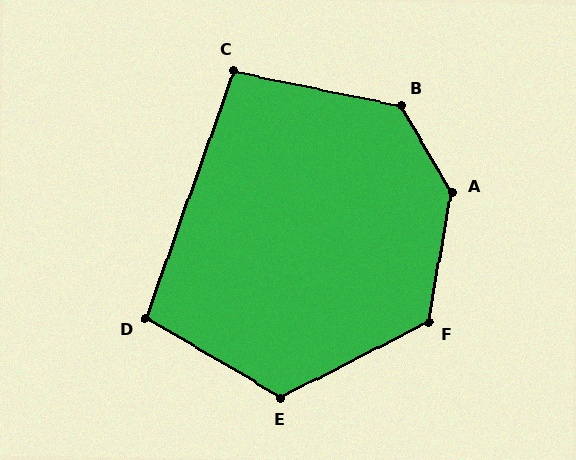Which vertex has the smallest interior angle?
C, at approximately 98 degrees.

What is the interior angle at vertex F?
Approximately 127 degrees (obtuse).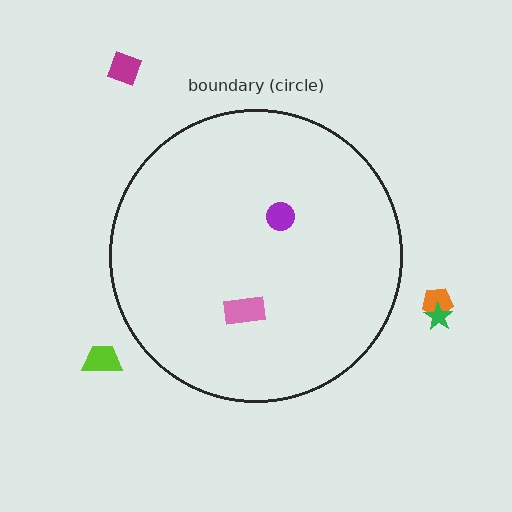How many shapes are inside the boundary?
2 inside, 4 outside.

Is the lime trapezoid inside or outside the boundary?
Outside.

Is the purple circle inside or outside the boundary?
Inside.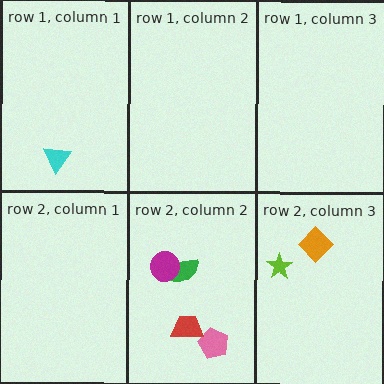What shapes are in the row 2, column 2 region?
The pink pentagon, the red trapezoid, the green semicircle, the magenta circle.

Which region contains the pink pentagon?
The row 2, column 2 region.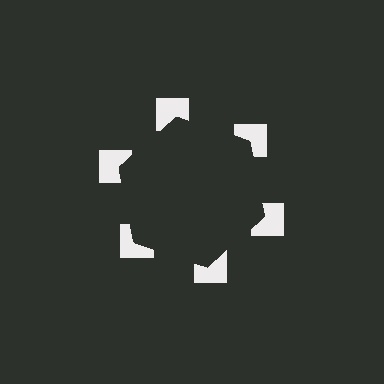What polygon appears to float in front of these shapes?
An illusory hexagon — its edges are inferred from the aligned wedge cuts in the notched squares, not physically drawn.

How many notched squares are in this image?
There are 6 — one at each vertex of the illusory hexagon.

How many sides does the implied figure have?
6 sides.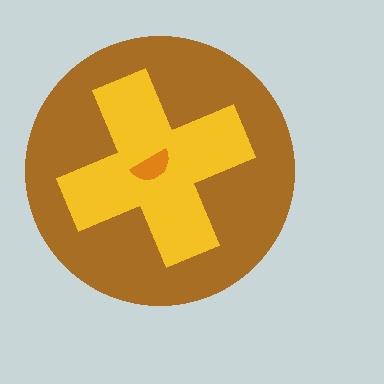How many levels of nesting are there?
3.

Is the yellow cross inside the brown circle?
Yes.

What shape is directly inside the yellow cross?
The orange semicircle.